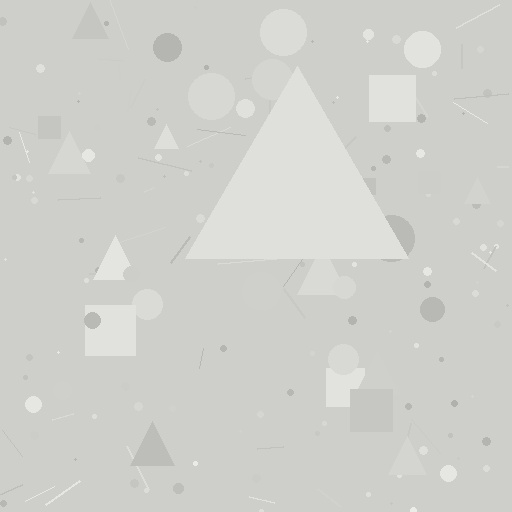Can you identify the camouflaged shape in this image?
The camouflaged shape is a triangle.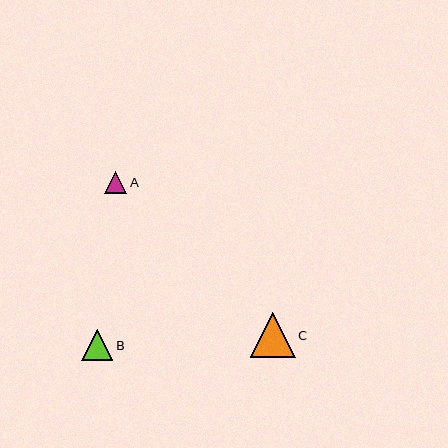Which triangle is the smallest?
Triangle A is the smallest with a size of approximately 22 pixels.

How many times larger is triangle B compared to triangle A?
Triangle B is approximately 1.4 times the size of triangle A.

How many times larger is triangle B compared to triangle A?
Triangle B is approximately 1.4 times the size of triangle A.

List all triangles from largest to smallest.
From largest to smallest: C, B, A.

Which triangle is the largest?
Triangle C is the largest with a size of approximately 45 pixels.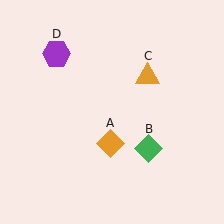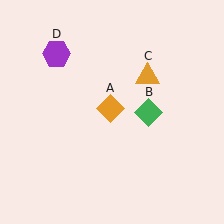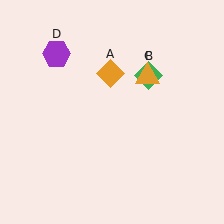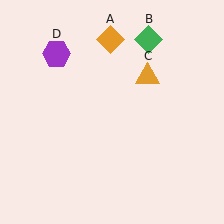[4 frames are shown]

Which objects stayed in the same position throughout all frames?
Orange triangle (object C) and purple hexagon (object D) remained stationary.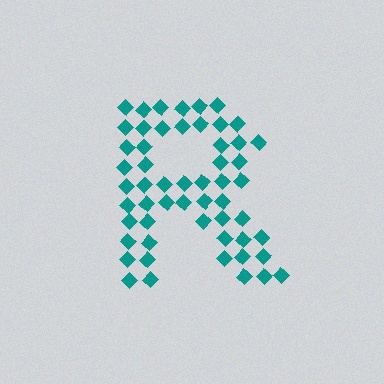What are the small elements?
The small elements are diamonds.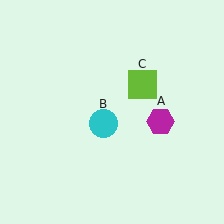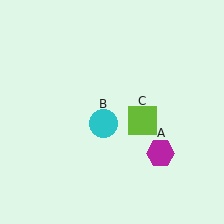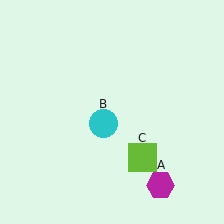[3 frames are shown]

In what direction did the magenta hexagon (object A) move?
The magenta hexagon (object A) moved down.